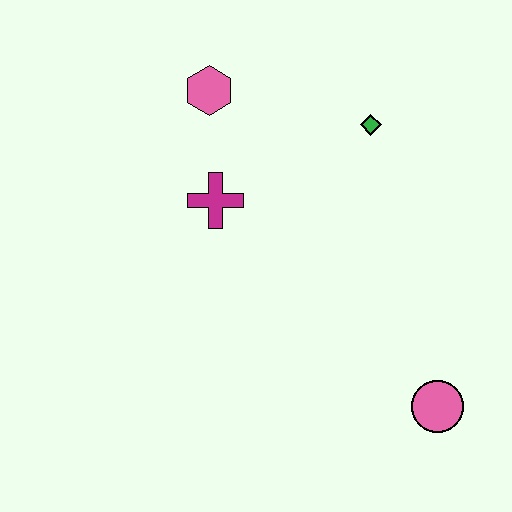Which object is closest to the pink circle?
The green diamond is closest to the pink circle.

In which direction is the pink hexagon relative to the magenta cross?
The pink hexagon is above the magenta cross.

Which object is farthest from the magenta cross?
The pink circle is farthest from the magenta cross.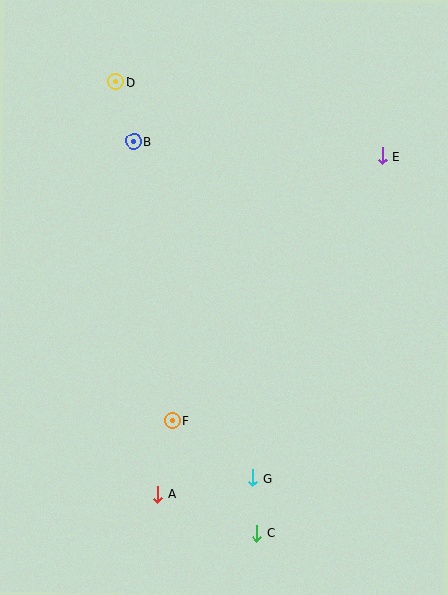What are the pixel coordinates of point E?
Point E is at (382, 156).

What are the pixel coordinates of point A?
Point A is at (158, 494).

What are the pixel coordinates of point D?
Point D is at (116, 82).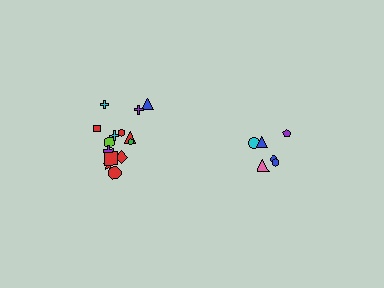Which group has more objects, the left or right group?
The left group.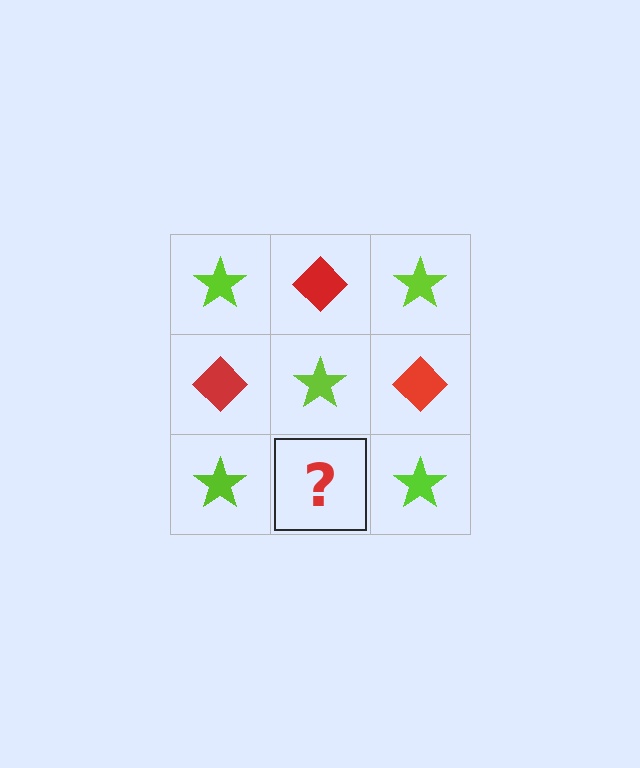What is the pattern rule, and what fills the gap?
The rule is that it alternates lime star and red diamond in a checkerboard pattern. The gap should be filled with a red diamond.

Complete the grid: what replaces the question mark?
The question mark should be replaced with a red diamond.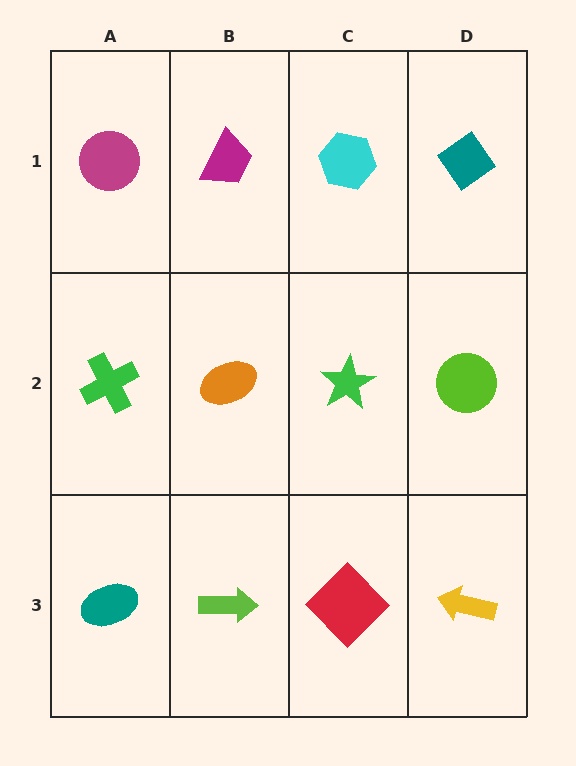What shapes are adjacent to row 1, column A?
A green cross (row 2, column A), a magenta trapezoid (row 1, column B).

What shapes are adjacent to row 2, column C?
A cyan hexagon (row 1, column C), a red diamond (row 3, column C), an orange ellipse (row 2, column B), a lime circle (row 2, column D).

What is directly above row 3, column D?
A lime circle.